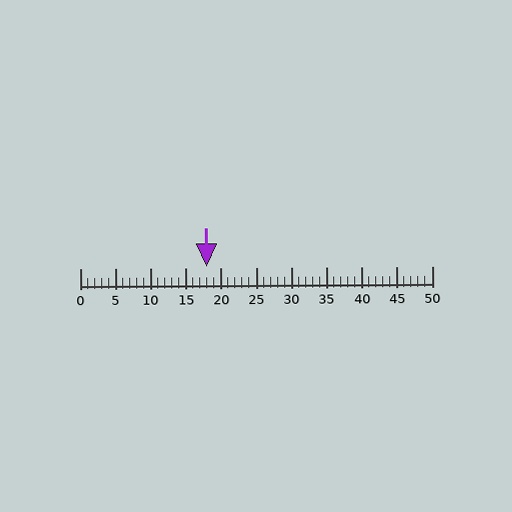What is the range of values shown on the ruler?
The ruler shows values from 0 to 50.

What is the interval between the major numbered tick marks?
The major tick marks are spaced 5 units apart.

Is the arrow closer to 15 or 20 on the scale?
The arrow is closer to 20.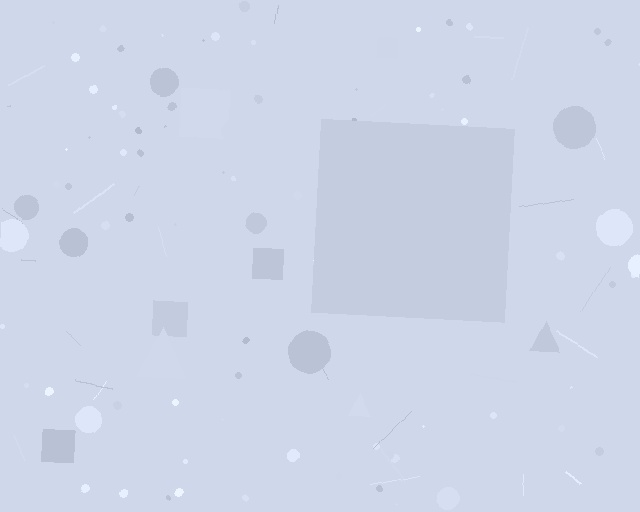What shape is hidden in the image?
A square is hidden in the image.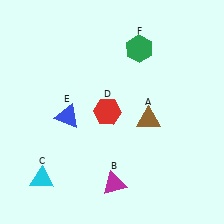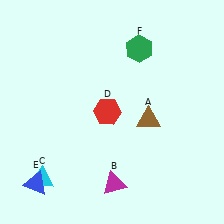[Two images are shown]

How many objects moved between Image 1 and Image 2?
1 object moved between the two images.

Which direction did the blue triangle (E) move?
The blue triangle (E) moved down.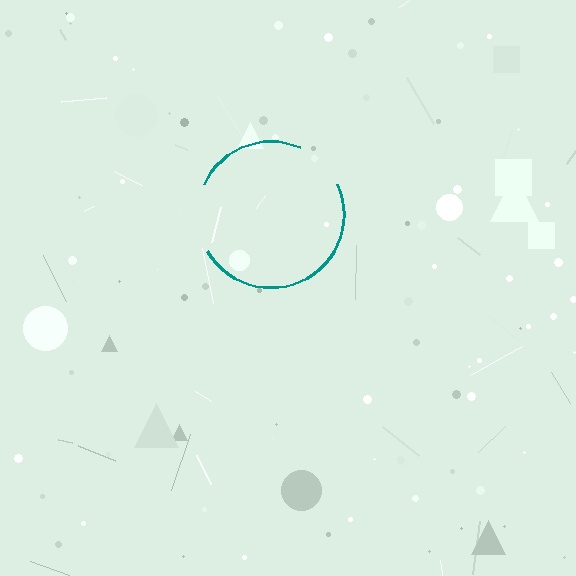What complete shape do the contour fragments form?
The contour fragments form a circle.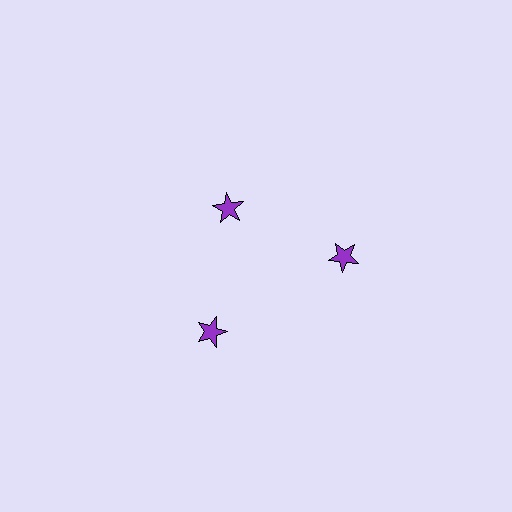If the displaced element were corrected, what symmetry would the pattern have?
It would have 3-fold rotational symmetry — the pattern would map onto itself every 120 degrees.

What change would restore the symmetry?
The symmetry would be restored by moving it outward, back onto the ring so that all 3 stars sit at equal angles and equal distance from the center.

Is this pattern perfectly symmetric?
No. The 3 purple stars are arranged in a ring, but one element near the 11 o'clock position is pulled inward toward the center, breaking the 3-fold rotational symmetry.